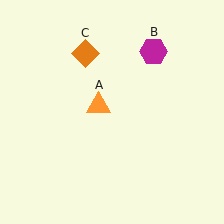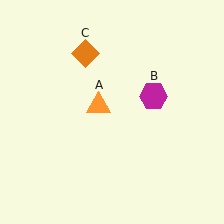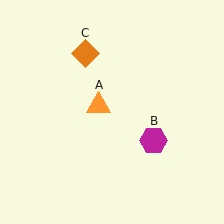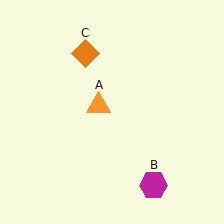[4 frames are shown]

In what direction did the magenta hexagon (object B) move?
The magenta hexagon (object B) moved down.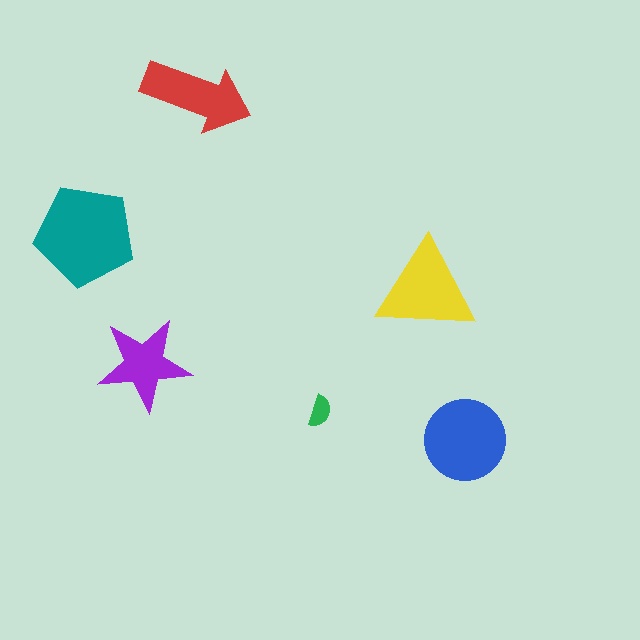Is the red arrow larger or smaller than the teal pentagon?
Smaller.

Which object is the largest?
The teal pentagon.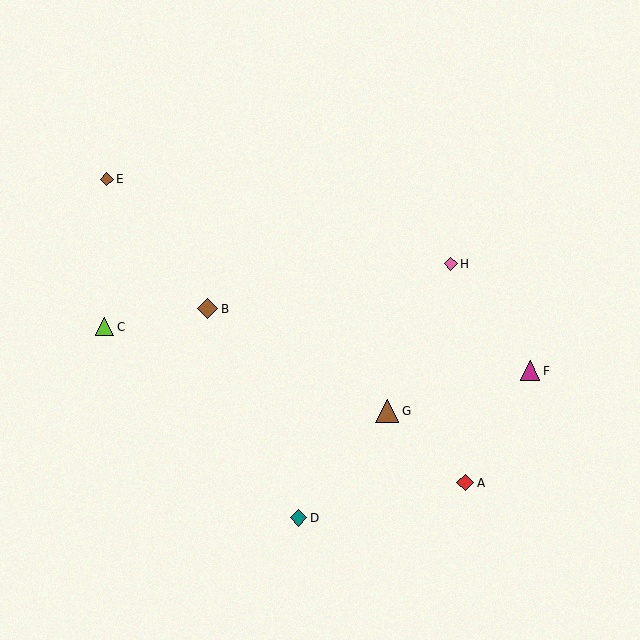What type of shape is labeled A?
Shape A is a red diamond.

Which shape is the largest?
The brown triangle (labeled G) is the largest.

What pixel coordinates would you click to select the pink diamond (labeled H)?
Click at (451, 264) to select the pink diamond H.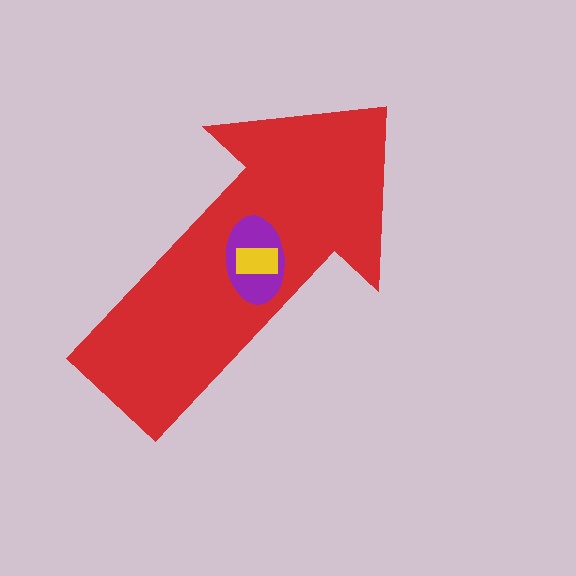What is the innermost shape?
The yellow rectangle.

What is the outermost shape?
The red arrow.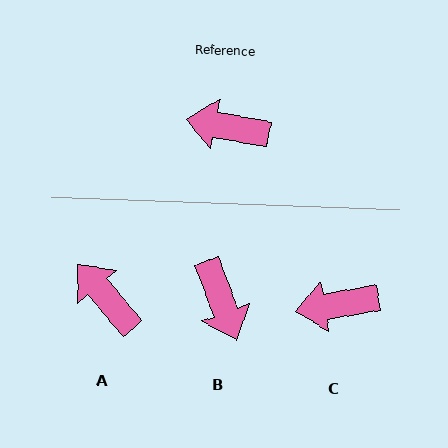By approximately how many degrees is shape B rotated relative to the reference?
Approximately 121 degrees counter-clockwise.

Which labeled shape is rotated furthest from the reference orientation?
B, about 121 degrees away.